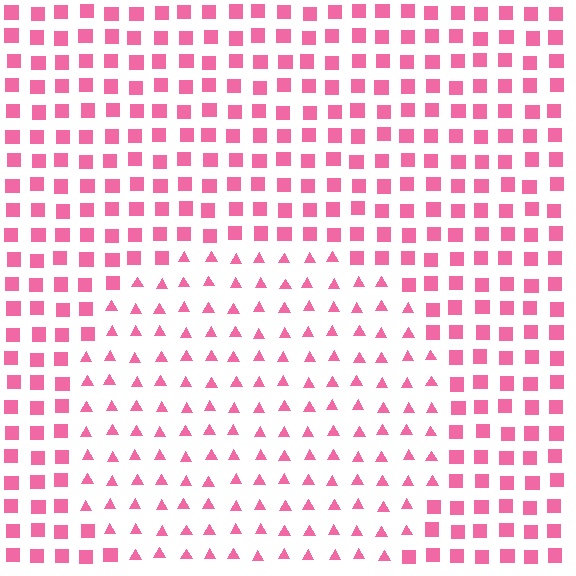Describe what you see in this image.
The image is filled with small pink elements arranged in a uniform grid. A circle-shaped region contains triangles, while the surrounding area contains squares. The boundary is defined purely by the change in element shape.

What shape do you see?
I see a circle.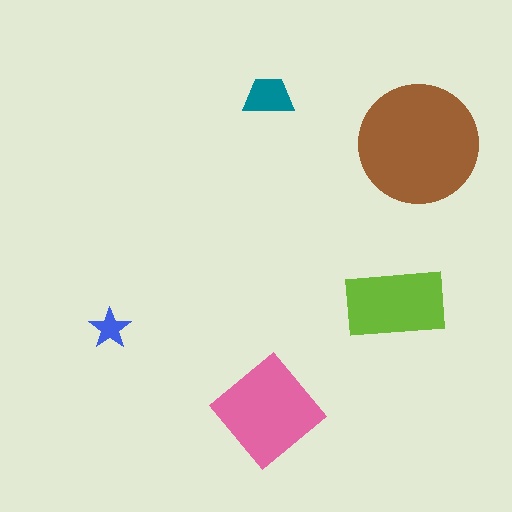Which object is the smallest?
The blue star.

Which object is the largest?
The brown circle.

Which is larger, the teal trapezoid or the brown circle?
The brown circle.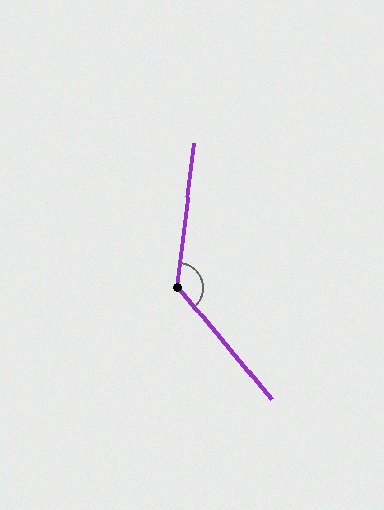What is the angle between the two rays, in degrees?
Approximately 133 degrees.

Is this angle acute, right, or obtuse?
It is obtuse.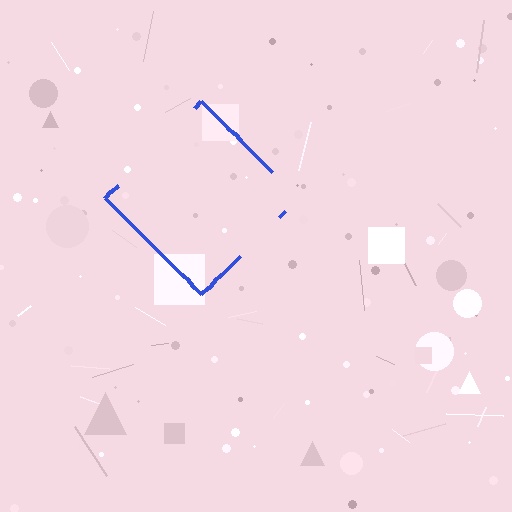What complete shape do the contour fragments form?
The contour fragments form a diamond.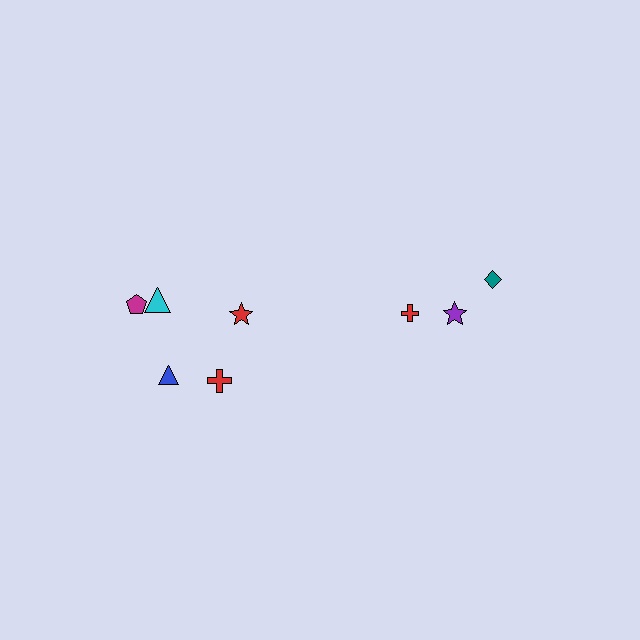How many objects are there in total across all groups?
There are 8 objects.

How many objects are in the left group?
There are 5 objects.